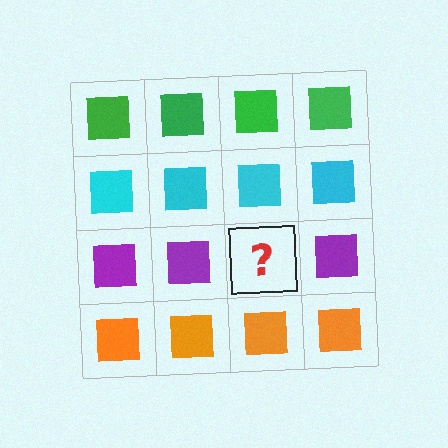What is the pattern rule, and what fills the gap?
The rule is that each row has a consistent color. The gap should be filled with a purple square.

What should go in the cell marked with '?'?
The missing cell should contain a purple square.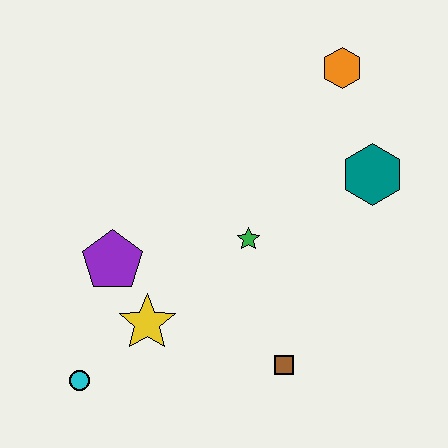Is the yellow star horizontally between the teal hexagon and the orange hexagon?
No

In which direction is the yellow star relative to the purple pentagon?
The yellow star is below the purple pentagon.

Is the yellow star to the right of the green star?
No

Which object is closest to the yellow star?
The purple pentagon is closest to the yellow star.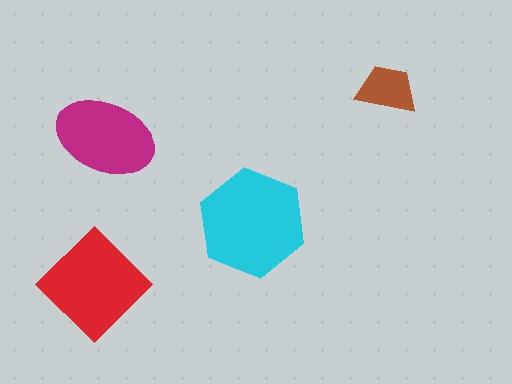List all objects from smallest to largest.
The brown trapezoid, the magenta ellipse, the red diamond, the cyan hexagon.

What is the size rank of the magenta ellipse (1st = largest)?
3rd.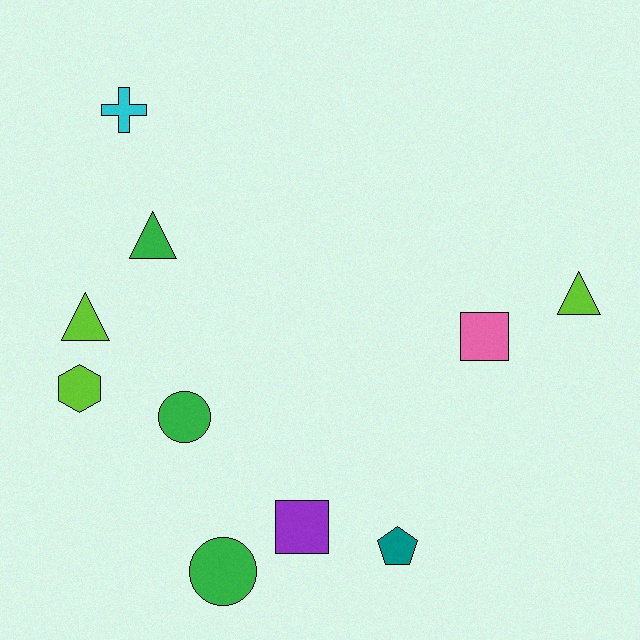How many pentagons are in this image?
There is 1 pentagon.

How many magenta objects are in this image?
There are no magenta objects.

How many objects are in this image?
There are 10 objects.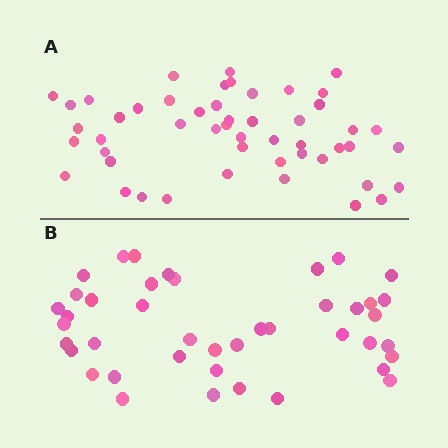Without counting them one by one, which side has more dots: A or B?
Region A (the top region) has more dots.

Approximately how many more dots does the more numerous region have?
Region A has roughly 8 or so more dots than region B.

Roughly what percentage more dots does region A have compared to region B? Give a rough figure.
About 20% more.